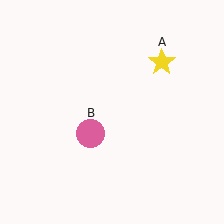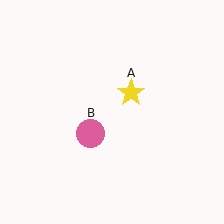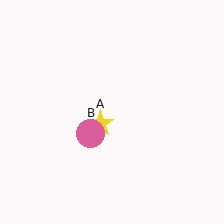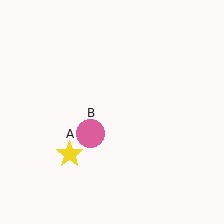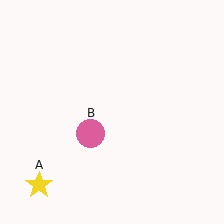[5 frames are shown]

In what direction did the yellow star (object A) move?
The yellow star (object A) moved down and to the left.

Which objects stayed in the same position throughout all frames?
Pink circle (object B) remained stationary.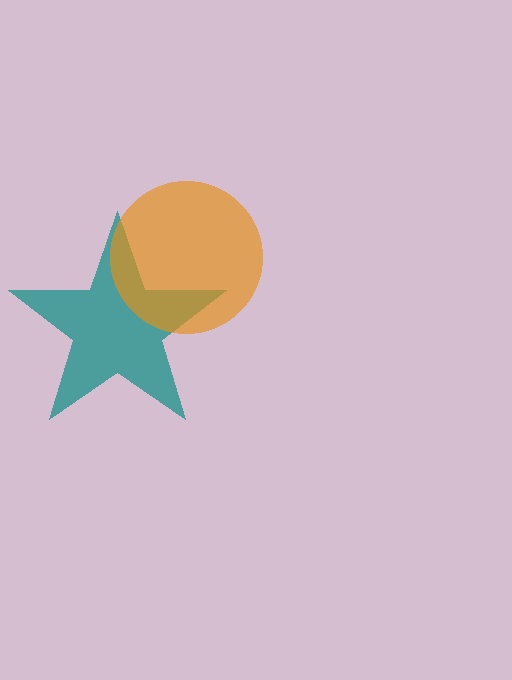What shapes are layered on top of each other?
The layered shapes are: a teal star, an orange circle.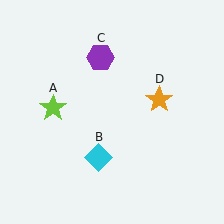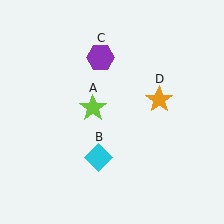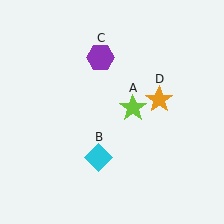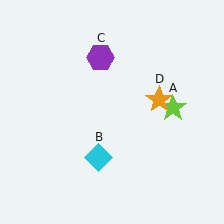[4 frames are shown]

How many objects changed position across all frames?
1 object changed position: lime star (object A).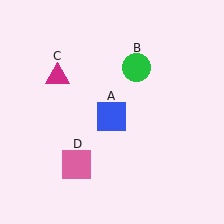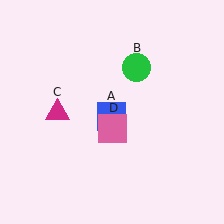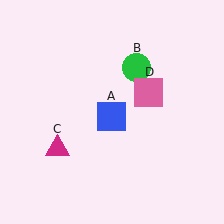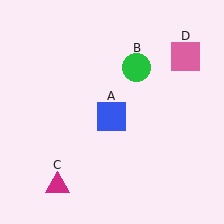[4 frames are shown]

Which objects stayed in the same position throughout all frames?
Blue square (object A) and green circle (object B) remained stationary.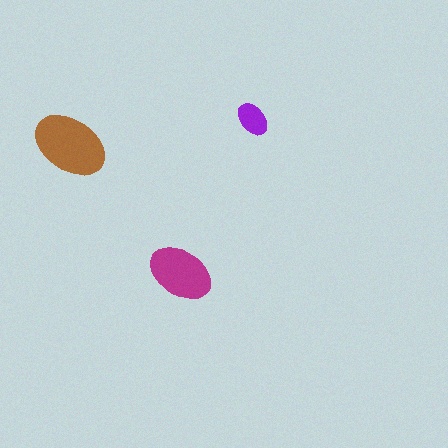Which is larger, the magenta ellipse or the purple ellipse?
The magenta one.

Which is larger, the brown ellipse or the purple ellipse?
The brown one.